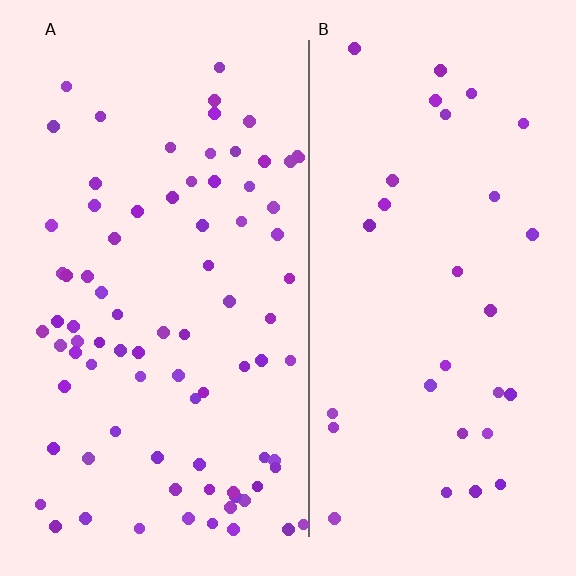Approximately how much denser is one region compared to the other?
Approximately 2.7× — region A over region B.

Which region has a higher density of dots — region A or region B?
A (the left).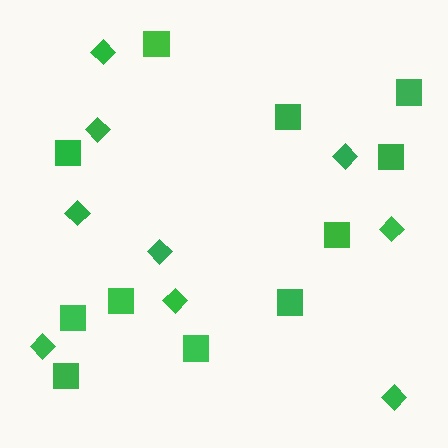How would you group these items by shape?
There are 2 groups: one group of diamonds (9) and one group of squares (11).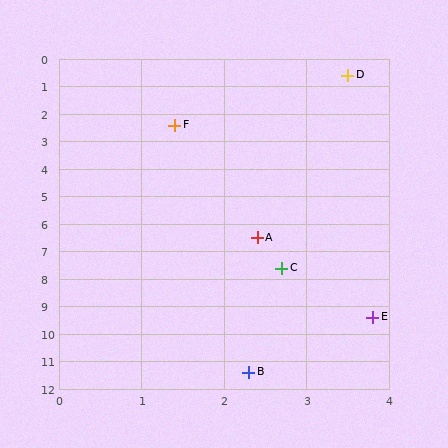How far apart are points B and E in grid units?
Points B and E are about 2.5 grid units apart.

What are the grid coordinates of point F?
Point F is at approximately (1.4, 2.4).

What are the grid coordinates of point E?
Point E is at approximately (3.8, 9.4).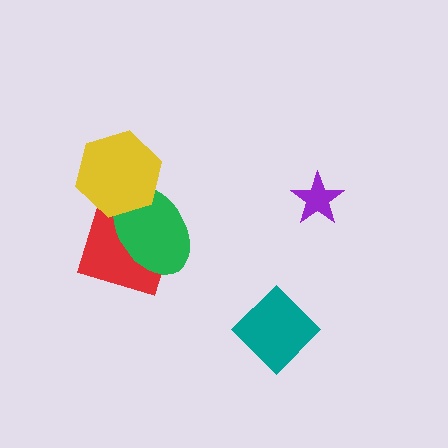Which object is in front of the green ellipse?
The yellow hexagon is in front of the green ellipse.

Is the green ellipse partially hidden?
Yes, it is partially covered by another shape.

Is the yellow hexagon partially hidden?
No, no other shape covers it.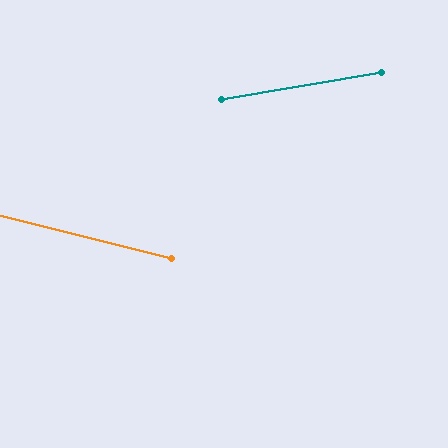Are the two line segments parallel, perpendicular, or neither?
Neither parallel nor perpendicular — they differ by about 24°.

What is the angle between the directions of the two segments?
Approximately 24 degrees.